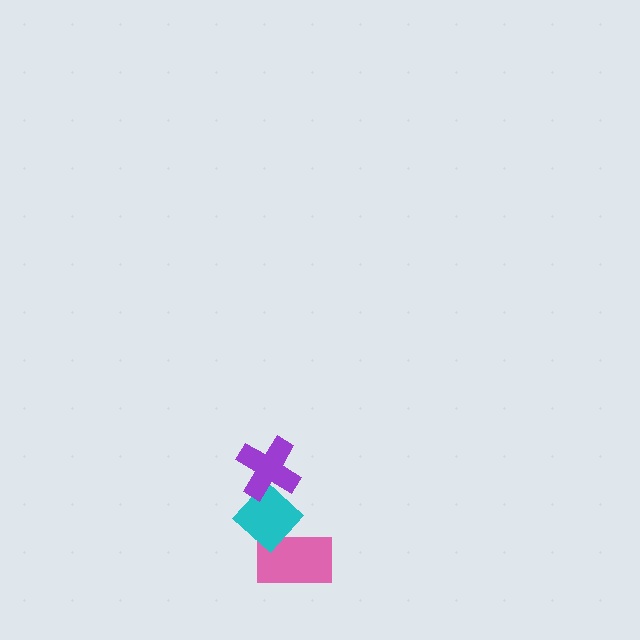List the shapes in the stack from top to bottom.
From top to bottom: the purple cross, the cyan diamond, the pink rectangle.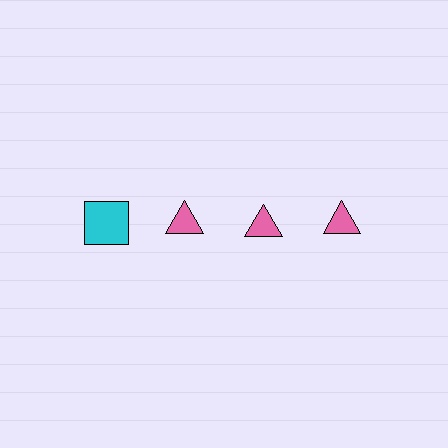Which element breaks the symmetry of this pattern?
The cyan square in the top row, leftmost column breaks the symmetry. All other shapes are pink triangles.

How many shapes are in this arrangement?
There are 4 shapes arranged in a grid pattern.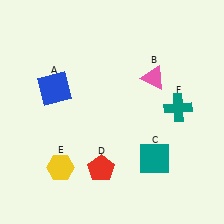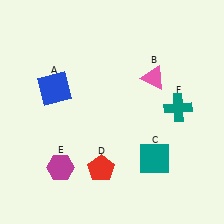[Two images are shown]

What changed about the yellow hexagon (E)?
In Image 1, E is yellow. In Image 2, it changed to magenta.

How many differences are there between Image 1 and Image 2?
There is 1 difference between the two images.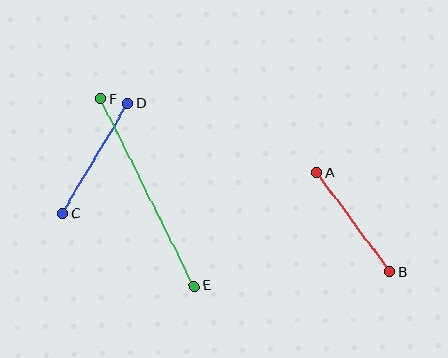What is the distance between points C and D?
The distance is approximately 128 pixels.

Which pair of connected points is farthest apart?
Points E and F are farthest apart.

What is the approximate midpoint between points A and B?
The midpoint is at approximately (353, 222) pixels.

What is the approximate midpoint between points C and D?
The midpoint is at approximately (95, 158) pixels.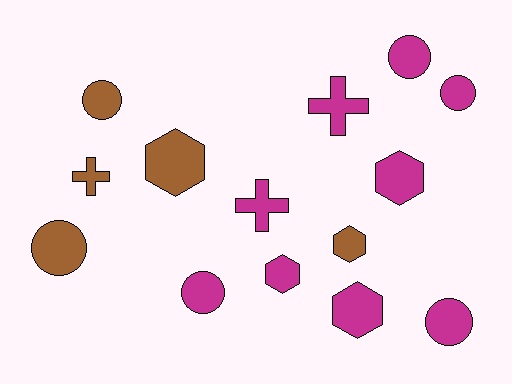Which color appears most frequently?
Magenta, with 9 objects.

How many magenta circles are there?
There are 4 magenta circles.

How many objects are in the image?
There are 14 objects.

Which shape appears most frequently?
Circle, with 6 objects.